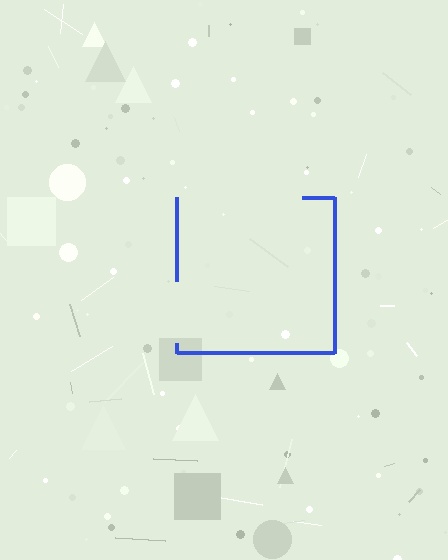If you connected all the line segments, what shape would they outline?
They would outline a square.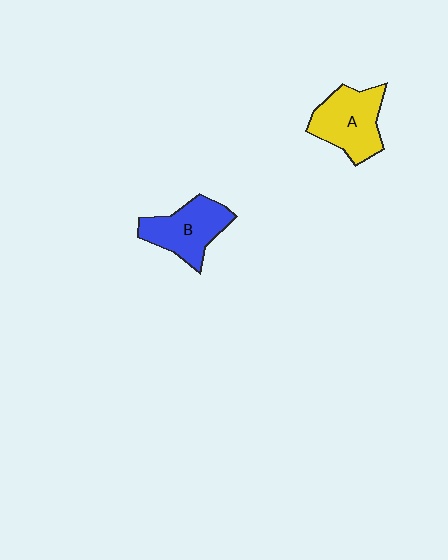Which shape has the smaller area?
Shape B (blue).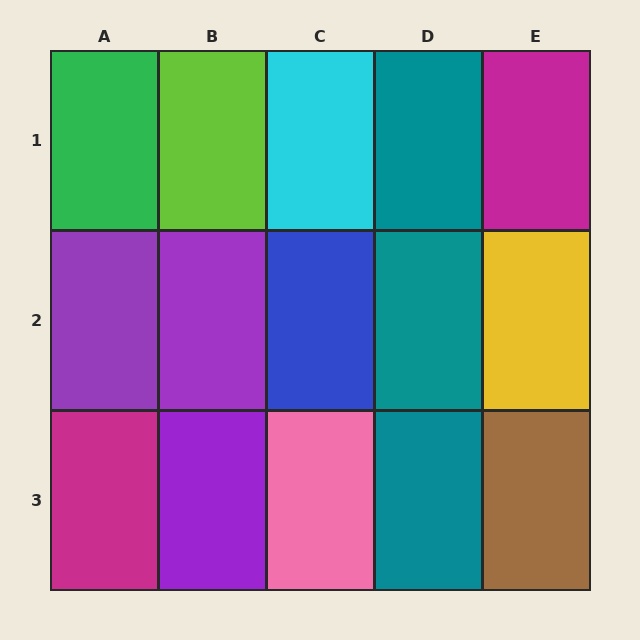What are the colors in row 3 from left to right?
Magenta, purple, pink, teal, brown.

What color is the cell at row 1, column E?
Magenta.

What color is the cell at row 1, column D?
Teal.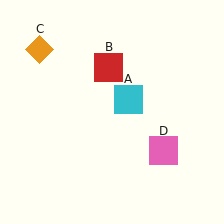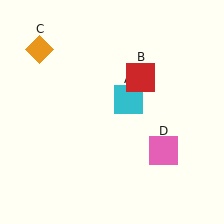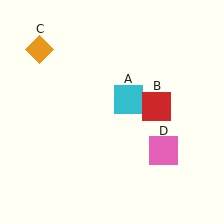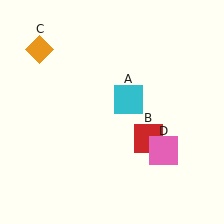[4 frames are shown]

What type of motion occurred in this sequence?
The red square (object B) rotated clockwise around the center of the scene.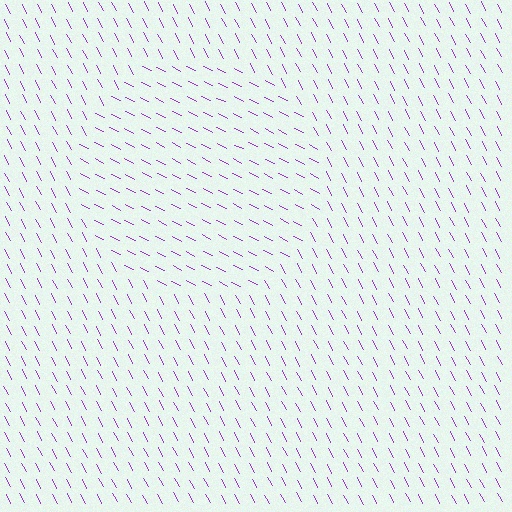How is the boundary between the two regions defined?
The boundary is defined purely by a change in line orientation (approximately 36 degrees difference). All lines are the same color and thickness.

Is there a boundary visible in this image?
Yes, there is a texture boundary formed by a change in line orientation.